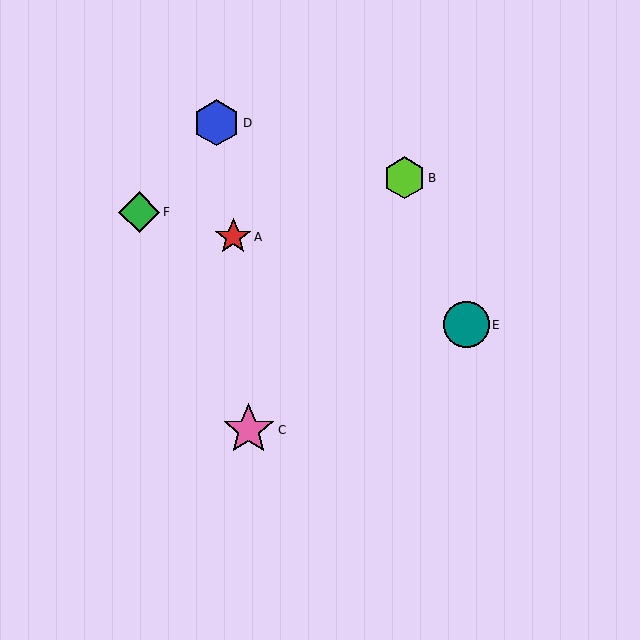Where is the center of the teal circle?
The center of the teal circle is at (467, 325).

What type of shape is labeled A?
Shape A is a red star.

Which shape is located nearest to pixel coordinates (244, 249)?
The red star (labeled A) at (233, 237) is nearest to that location.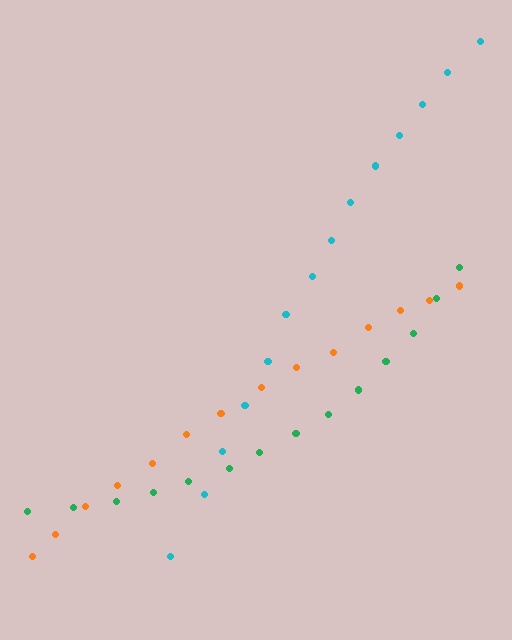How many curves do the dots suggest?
There are 3 distinct paths.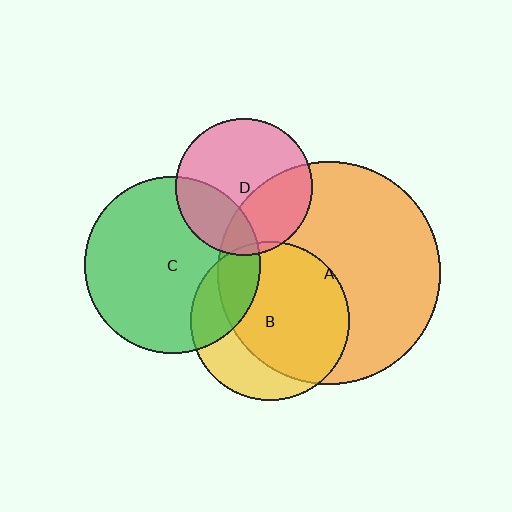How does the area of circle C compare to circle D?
Approximately 1.7 times.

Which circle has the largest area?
Circle A (orange).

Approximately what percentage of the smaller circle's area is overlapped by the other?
Approximately 25%.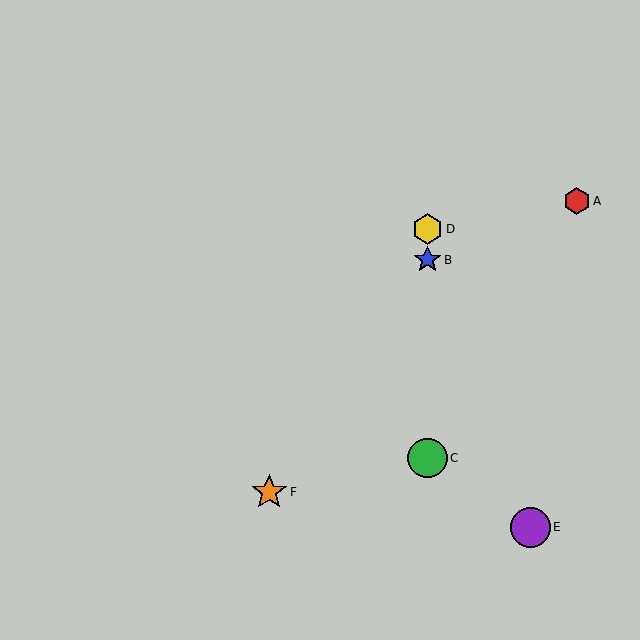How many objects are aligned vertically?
3 objects (B, C, D) are aligned vertically.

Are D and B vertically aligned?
Yes, both are at x≈428.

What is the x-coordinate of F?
Object F is at x≈269.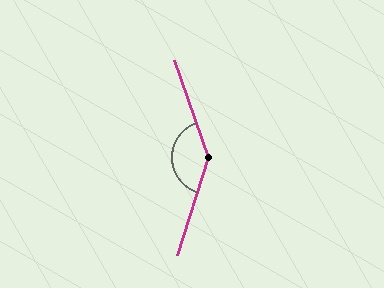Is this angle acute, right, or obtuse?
It is obtuse.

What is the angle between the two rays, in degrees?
Approximately 143 degrees.